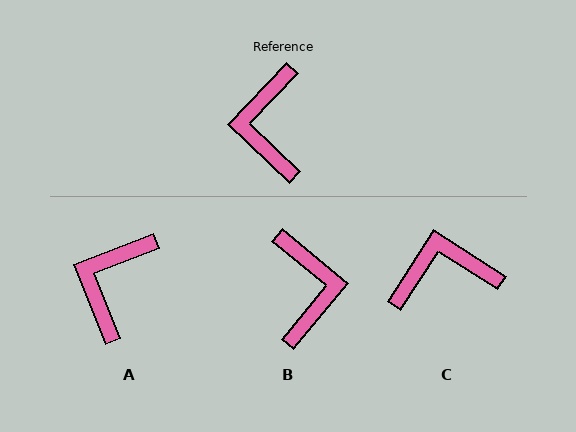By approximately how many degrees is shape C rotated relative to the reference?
Approximately 79 degrees clockwise.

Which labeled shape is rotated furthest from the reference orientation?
B, about 176 degrees away.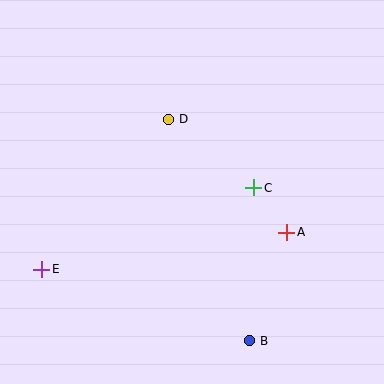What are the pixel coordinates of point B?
Point B is at (250, 341).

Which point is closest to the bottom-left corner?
Point E is closest to the bottom-left corner.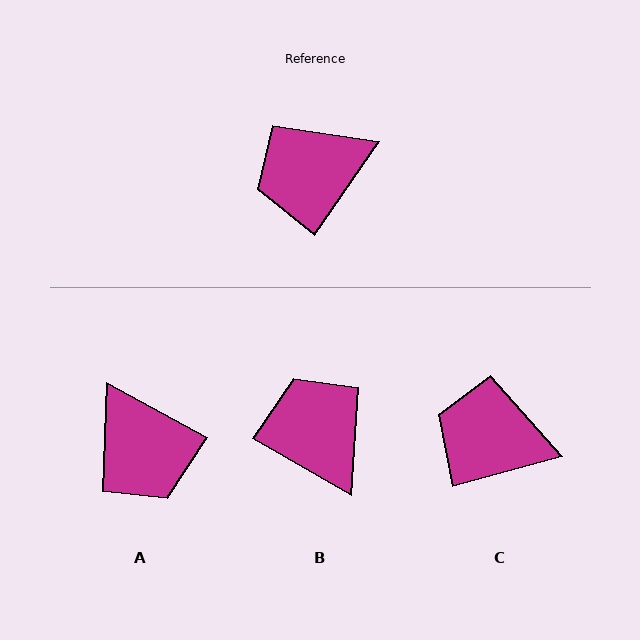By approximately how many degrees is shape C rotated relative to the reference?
Approximately 40 degrees clockwise.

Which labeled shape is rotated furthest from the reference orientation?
A, about 96 degrees away.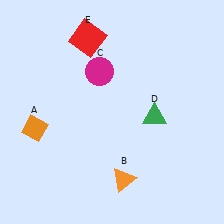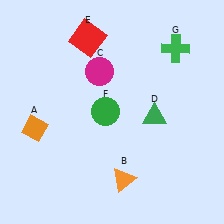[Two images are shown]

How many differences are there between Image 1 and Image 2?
There are 2 differences between the two images.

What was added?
A green circle (F), a green cross (G) were added in Image 2.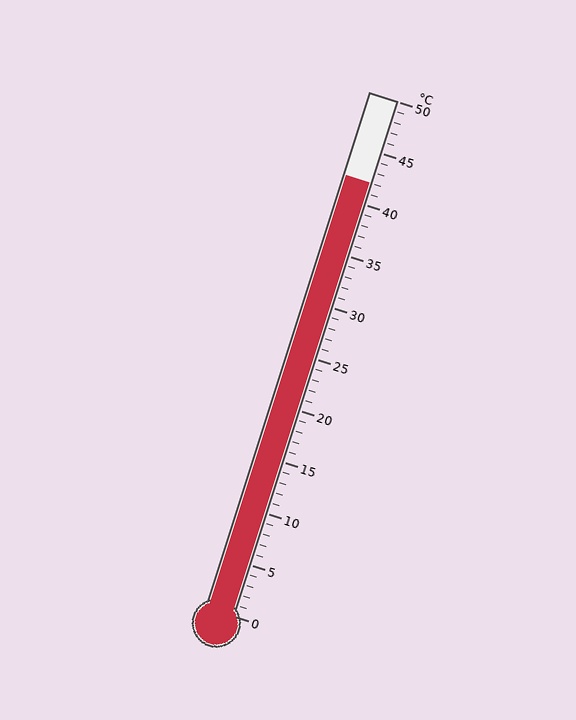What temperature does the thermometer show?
The thermometer shows approximately 42°C.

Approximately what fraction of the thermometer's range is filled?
The thermometer is filled to approximately 85% of its range.